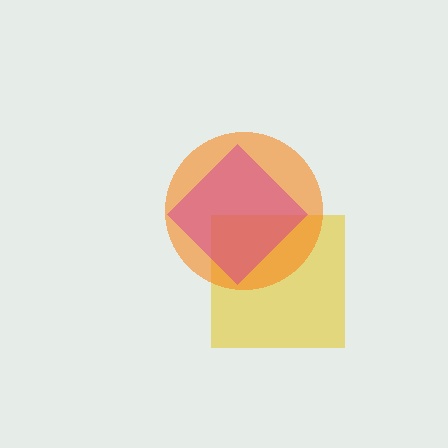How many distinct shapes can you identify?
There are 3 distinct shapes: a yellow square, an orange circle, a magenta diamond.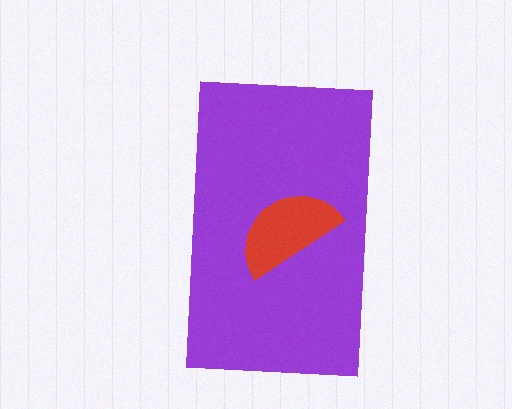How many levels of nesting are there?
2.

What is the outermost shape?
The purple rectangle.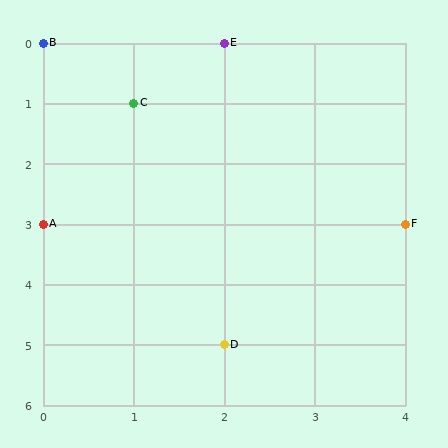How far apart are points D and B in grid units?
Points D and B are 2 columns and 5 rows apart (about 5.4 grid units diagonally).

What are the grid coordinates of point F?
Point F is at grid coordinates (4, 3).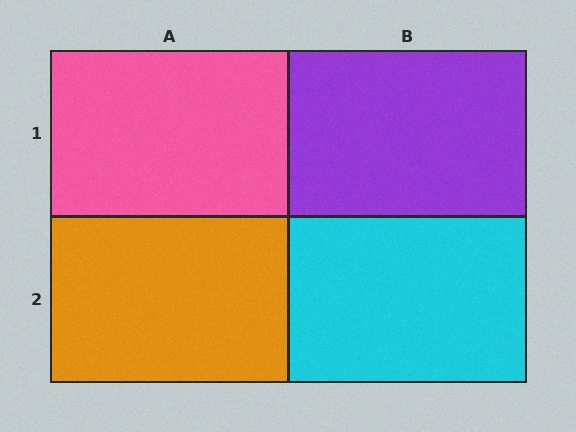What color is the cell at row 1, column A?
Pink.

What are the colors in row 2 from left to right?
Orange, cyan.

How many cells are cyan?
1 cell is cyan.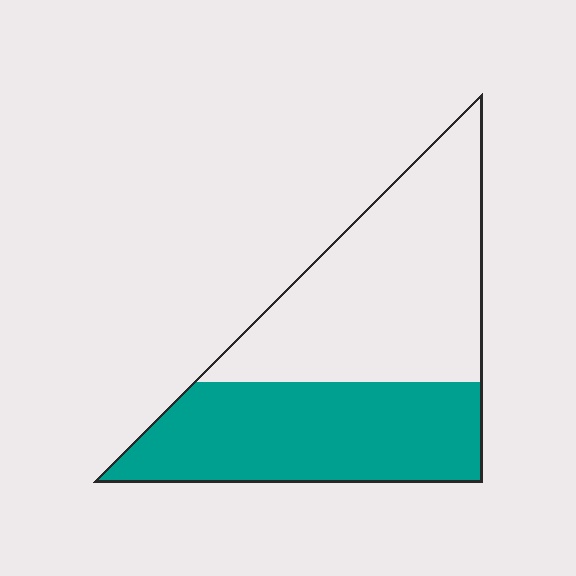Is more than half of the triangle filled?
No.